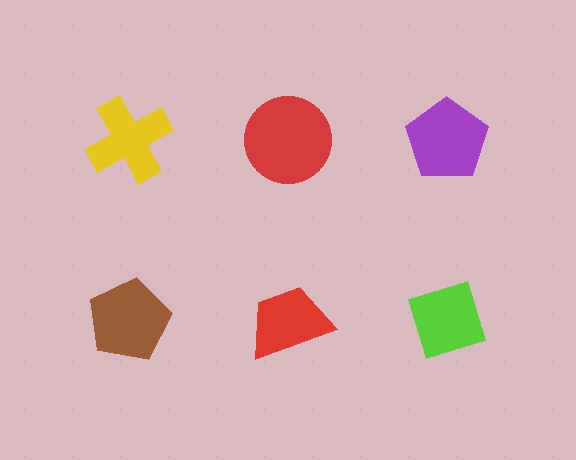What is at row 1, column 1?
A yellow cross.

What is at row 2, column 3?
A lime diamond.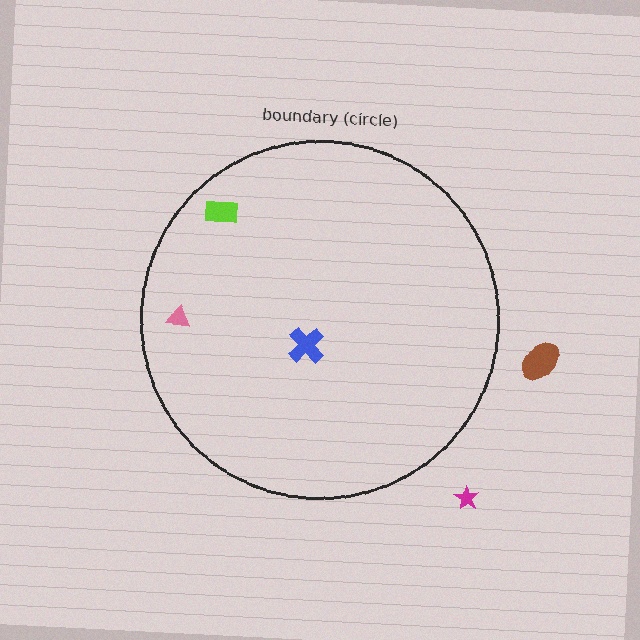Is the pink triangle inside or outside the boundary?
Inside.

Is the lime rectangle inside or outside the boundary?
Inside.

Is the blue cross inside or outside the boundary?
Inside.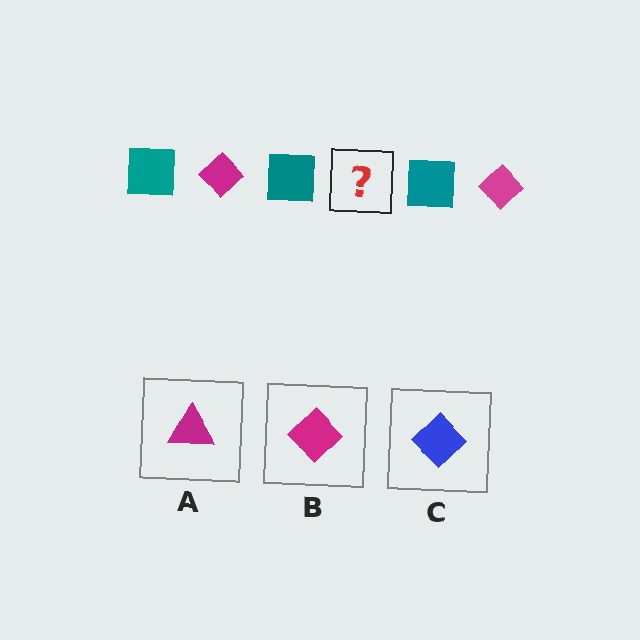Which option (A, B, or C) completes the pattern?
B.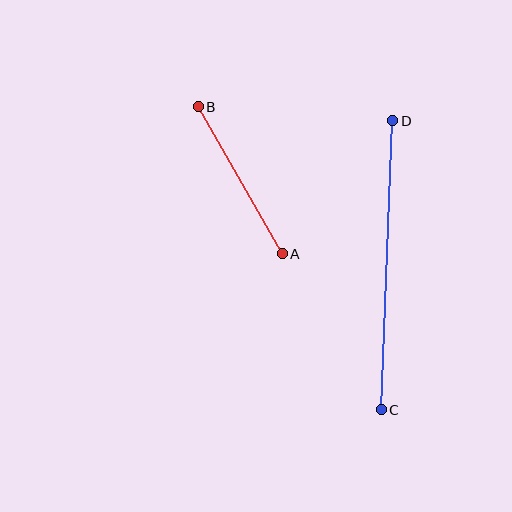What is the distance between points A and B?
The distance is approximately 169 pixels.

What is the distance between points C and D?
The distance is approximately 289 pixels.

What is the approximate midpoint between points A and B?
The midpoint is at approximately (240, 180) pixels.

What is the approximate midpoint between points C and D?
The midpoint is at approximately (387, 265) pixels.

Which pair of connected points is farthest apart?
Points C and D are farthest apart.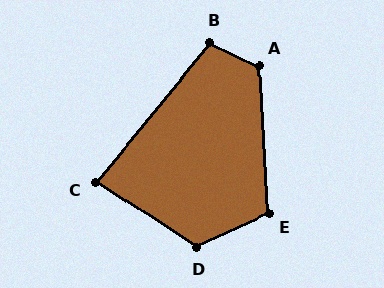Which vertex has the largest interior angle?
D, at approximately 122 degrees.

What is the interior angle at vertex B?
Approximately 104 degrees (obtuse).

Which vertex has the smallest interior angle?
C, at approximately 84 degrees.